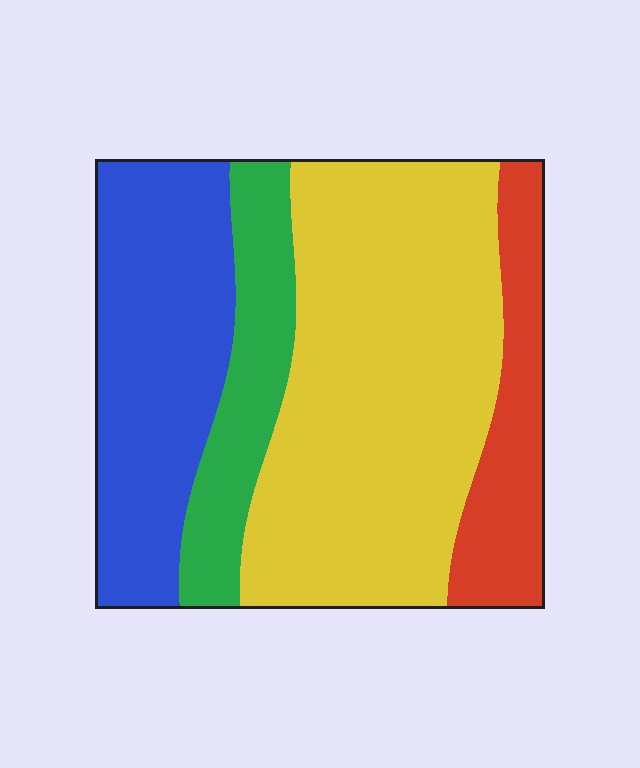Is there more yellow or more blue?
Yellow.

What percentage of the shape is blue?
Blue takes up about one quarter (1/4) of the shape.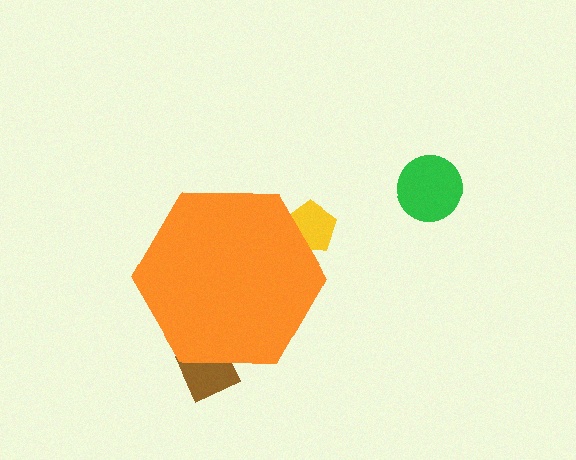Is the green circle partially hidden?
No, the green circle is fully visible.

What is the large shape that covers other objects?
An orange hexagon.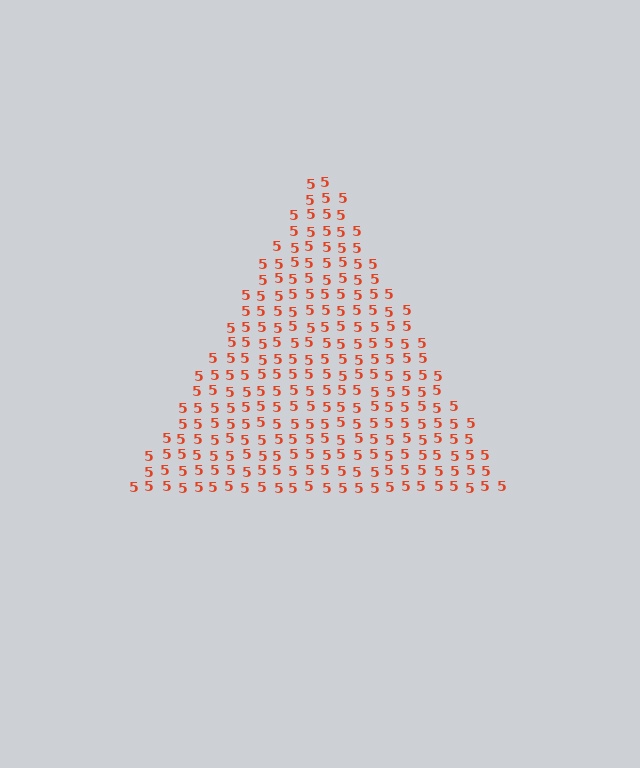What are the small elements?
The small elements are digit 5's.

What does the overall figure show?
The overall figure shows a triangle.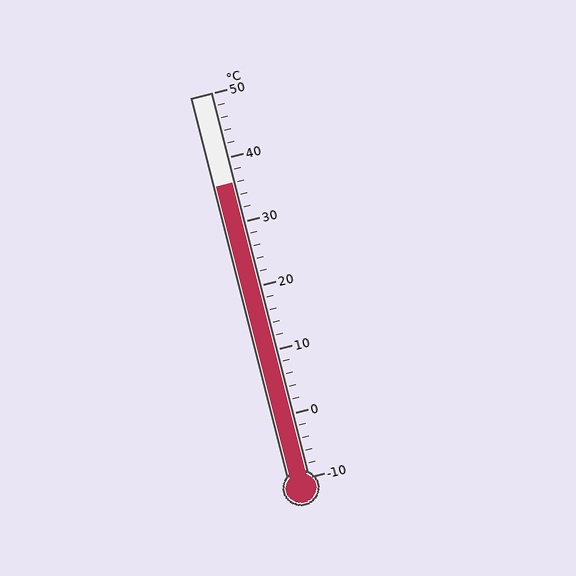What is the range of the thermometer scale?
The thermometer scale ranges from -10°C to 50°C.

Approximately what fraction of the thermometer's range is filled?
The thermometer is filled to approximately 75% of its range.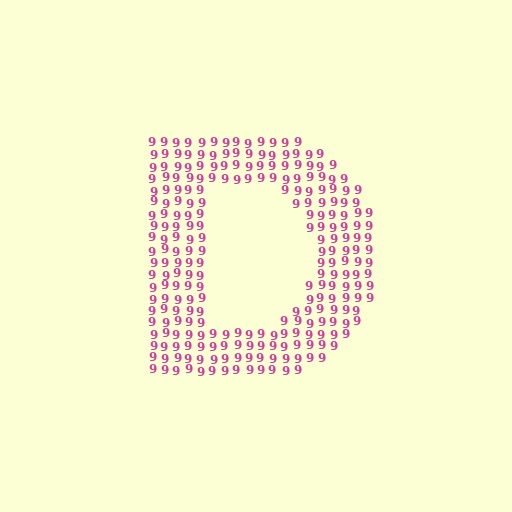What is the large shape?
The large shape is the letter D.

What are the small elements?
The small elements are digit 9's.